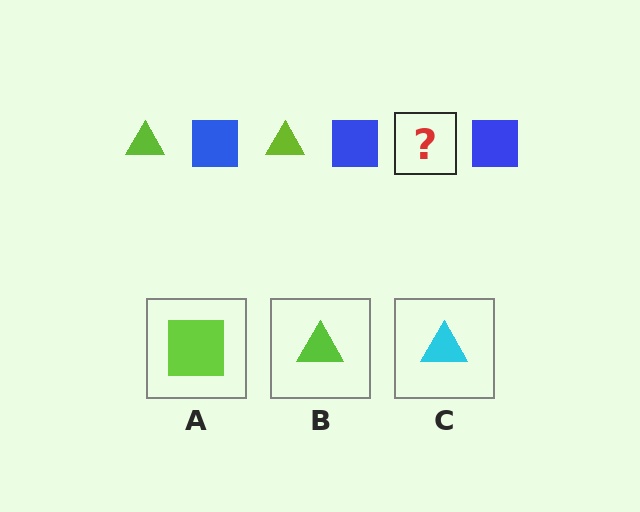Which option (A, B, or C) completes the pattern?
B.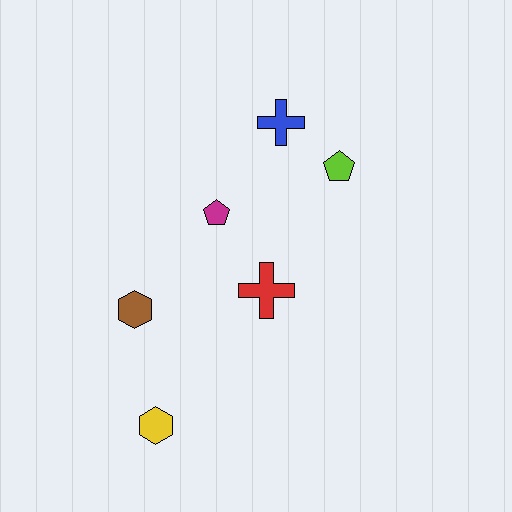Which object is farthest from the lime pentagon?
The yellow hexagon is farthest from the lime pentagon.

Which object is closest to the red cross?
The magenta pentagon is closest to the red cross.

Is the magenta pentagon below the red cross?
No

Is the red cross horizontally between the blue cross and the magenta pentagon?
Yes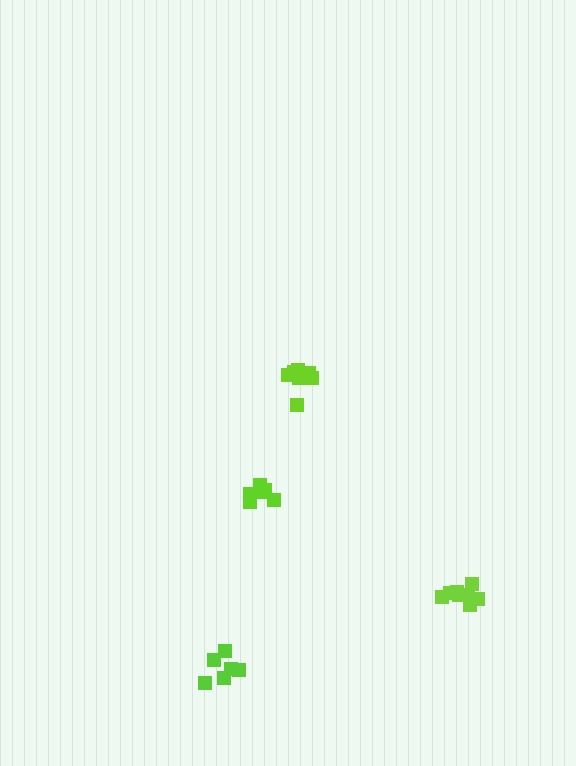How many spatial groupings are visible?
There are 4 spatial groupings.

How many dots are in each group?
Group 1: 6 dots, Group 2: 8 dots, Group 3: 10 dots, Group 4: 6 dots (30 total).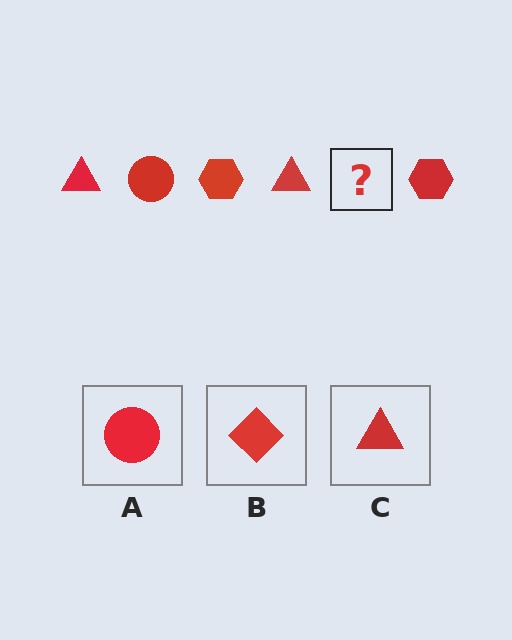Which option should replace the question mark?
Option A.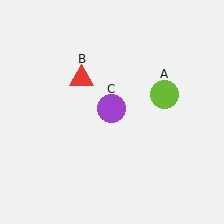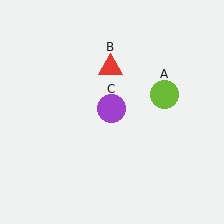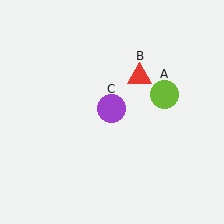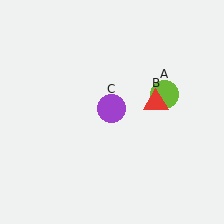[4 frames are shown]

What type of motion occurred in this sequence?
The red triangle (object B) rotated clockwise around the center of the scene.